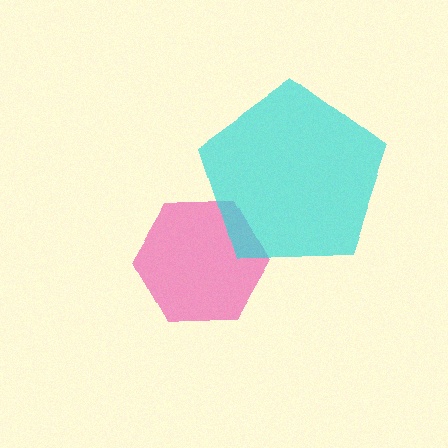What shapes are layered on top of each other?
The layered shapes are: a pink hexagon, a cyan pentagon.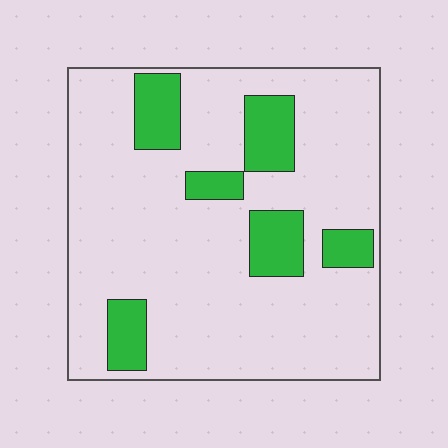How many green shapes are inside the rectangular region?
6.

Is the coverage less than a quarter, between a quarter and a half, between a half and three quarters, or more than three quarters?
Less than a quarter.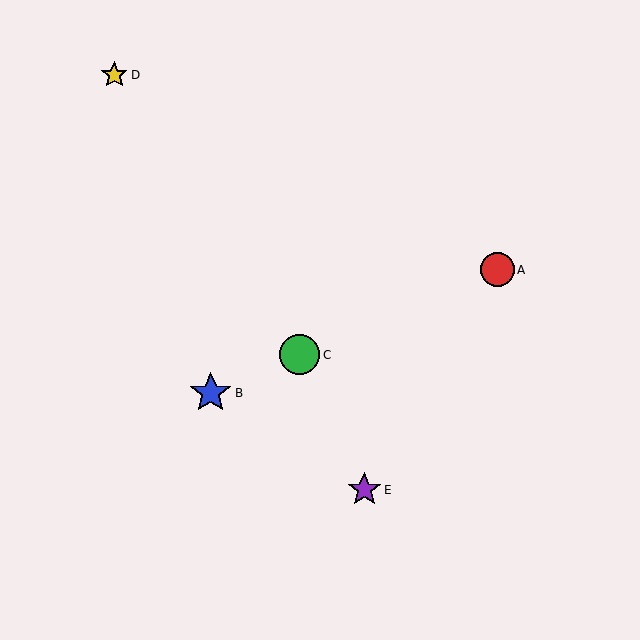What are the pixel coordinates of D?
Object D is at (114, 75).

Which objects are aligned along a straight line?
Objects A, B, C are aligned along a straight line.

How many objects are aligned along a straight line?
3 objects (A, B, C) are aligned along a straight line.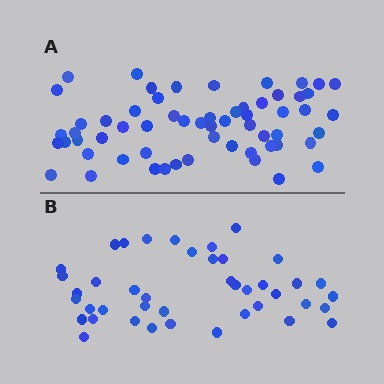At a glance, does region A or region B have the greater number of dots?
Region A (the top region) has more dots.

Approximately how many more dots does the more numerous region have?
Region A has approximately 20 more dots than region B.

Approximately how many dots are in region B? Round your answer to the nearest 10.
About 40 dots. (The exact count is 42, which rounds to 40.)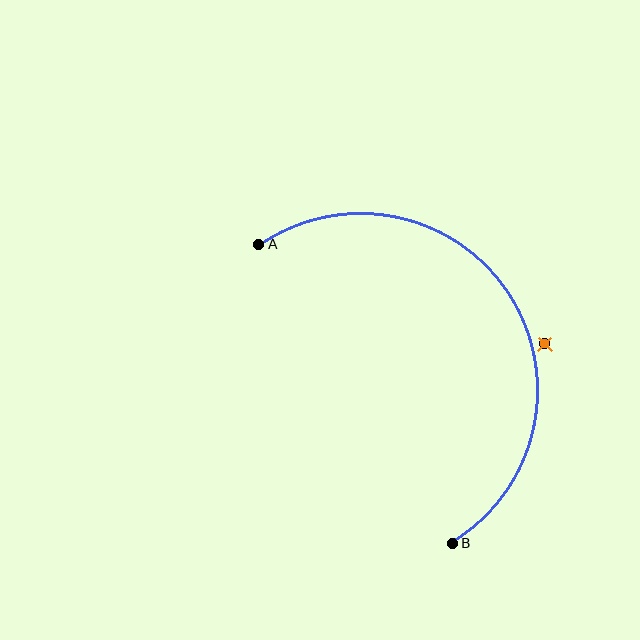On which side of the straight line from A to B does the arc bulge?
The arc bulges to the right of the straight line connecting A and B.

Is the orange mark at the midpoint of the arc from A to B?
No — the orange mark does not lie on the arc at all. It sits slightly outside the curve.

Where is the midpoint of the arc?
The arc midpoint is the point on the curve farthest from the straight line joining A and B. It sits to the right of that line.